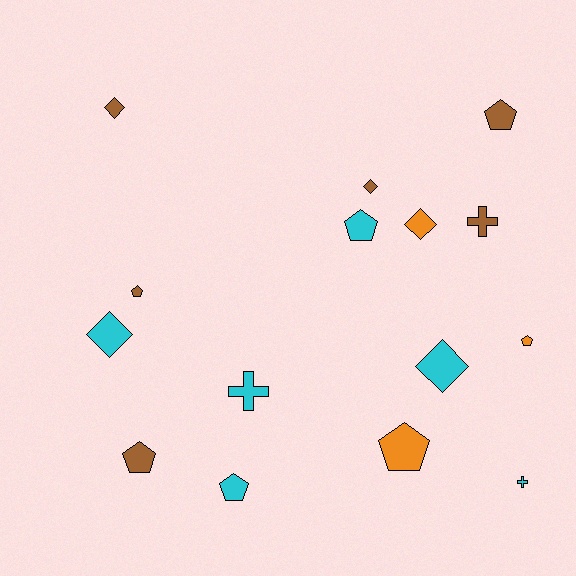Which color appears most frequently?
Cyan, with 6 objects.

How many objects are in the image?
There are 15 objects.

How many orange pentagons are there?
There are 2 orange pentagons.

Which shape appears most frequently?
Pentagon, with 7 objects.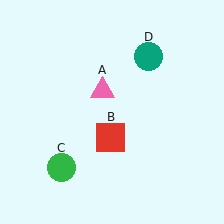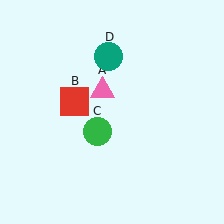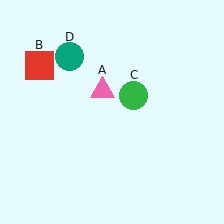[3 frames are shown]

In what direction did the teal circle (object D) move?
The teal circle (object D) moved left.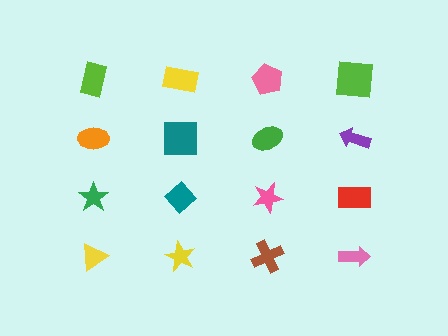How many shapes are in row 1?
4 shapes.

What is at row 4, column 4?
A pink arrow.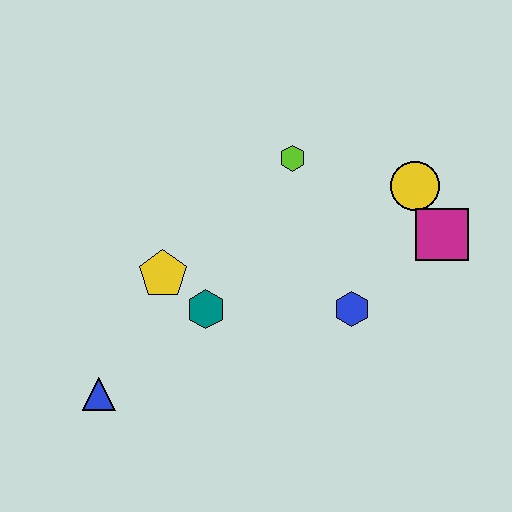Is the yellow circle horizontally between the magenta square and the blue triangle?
Yes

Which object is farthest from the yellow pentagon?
The magenta square is farthest from the yellow pentagon.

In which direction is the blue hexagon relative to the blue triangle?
The blue hexagon is to the right of the blue triangle.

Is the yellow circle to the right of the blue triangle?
Yes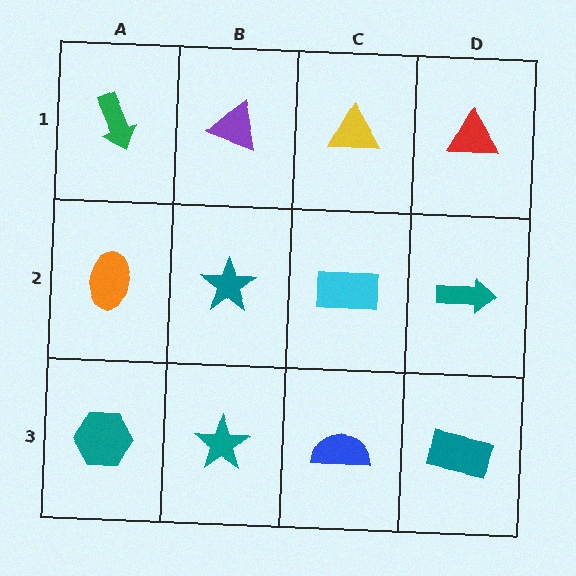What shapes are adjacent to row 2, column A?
A green arrow (row 1, column A), a teal hexagon (row 3, column A), a teal star (row 2, column B).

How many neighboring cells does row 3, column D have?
2.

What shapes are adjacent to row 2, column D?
A red triangle (row 1, column D), a teal rectangle (row 3, column D), a cyan rectangle (row 2, column C).